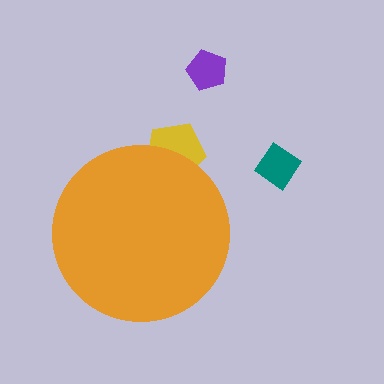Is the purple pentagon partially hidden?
No, the purple pentagon is fully visible.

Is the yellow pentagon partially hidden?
Yes, the yellow pentagon is partially hidden behind the orange circle.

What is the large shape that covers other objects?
An orange circle.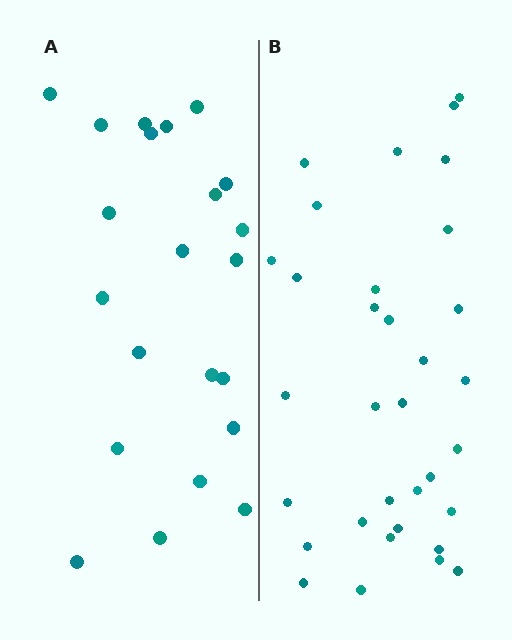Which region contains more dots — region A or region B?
Region B (the right region) has more dots.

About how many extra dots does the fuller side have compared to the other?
Region B has roughly 12 or so more dots than region A.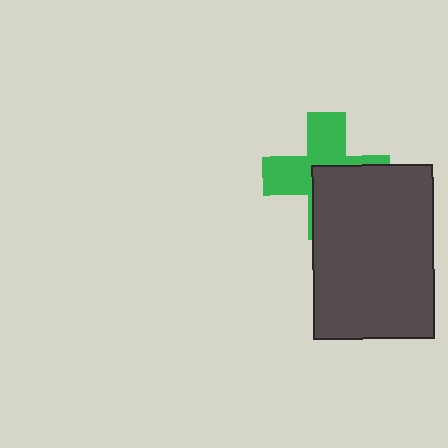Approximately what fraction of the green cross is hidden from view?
Roughly 48% of the green cross is hidden behind the dark gray rectangle.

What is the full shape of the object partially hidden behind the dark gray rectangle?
The partially hidden object is a green cross.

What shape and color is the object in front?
The object in front is a dark gray rectangle.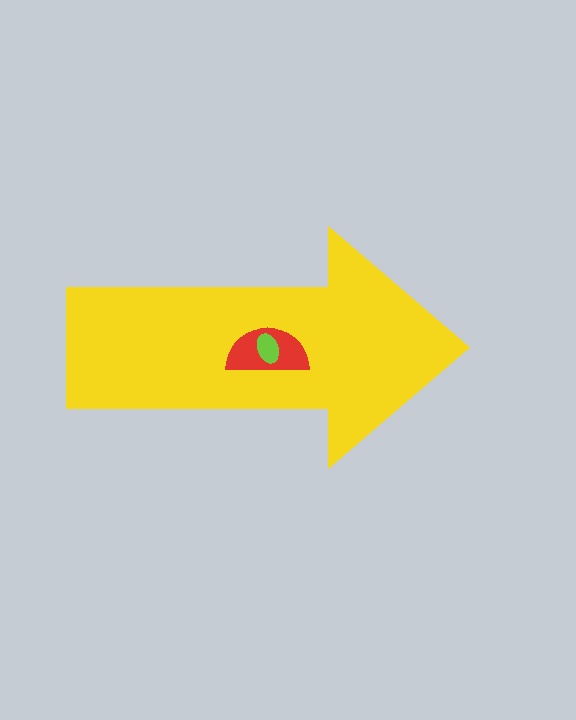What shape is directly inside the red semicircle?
The lime ellipse.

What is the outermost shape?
The yellow arrow.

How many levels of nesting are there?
3.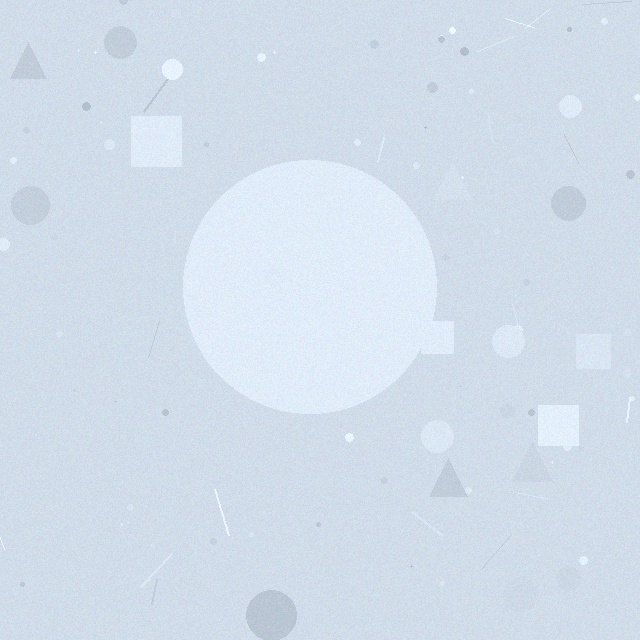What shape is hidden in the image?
A circle is hidden in the image.